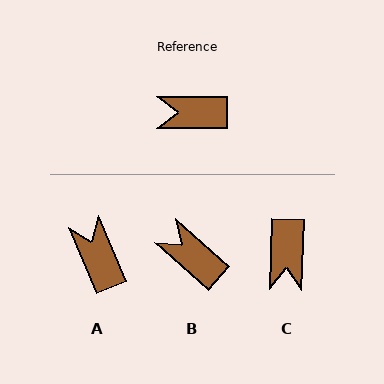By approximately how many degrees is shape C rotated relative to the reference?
Approximately 87 degrees counter-clockwise.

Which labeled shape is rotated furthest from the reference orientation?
C, about 87 degrees away.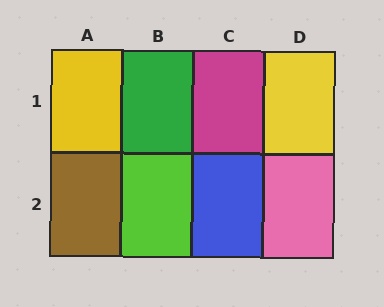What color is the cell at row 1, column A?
Yellow.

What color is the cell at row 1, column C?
Magenta.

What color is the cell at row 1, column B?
Green.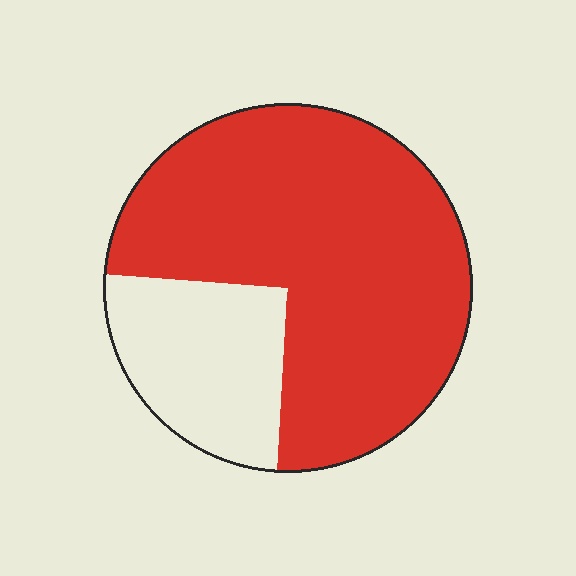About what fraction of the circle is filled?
About three quarters (3/4).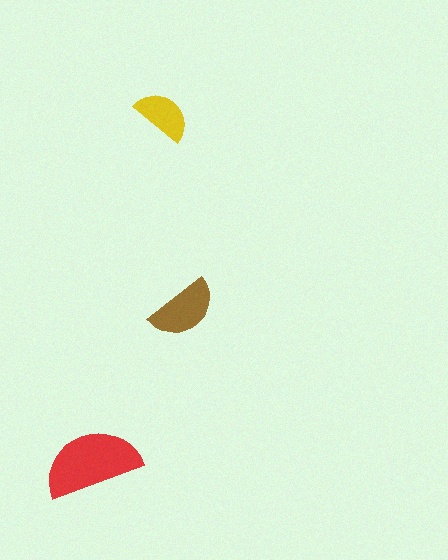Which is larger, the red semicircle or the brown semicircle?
The red one.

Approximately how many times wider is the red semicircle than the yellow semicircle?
About 1.5 times wider.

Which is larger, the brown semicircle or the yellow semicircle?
The brown one.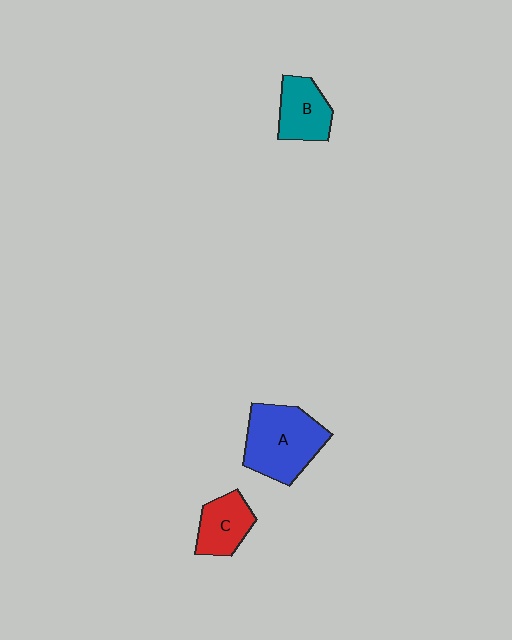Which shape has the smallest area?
Shape C (red).